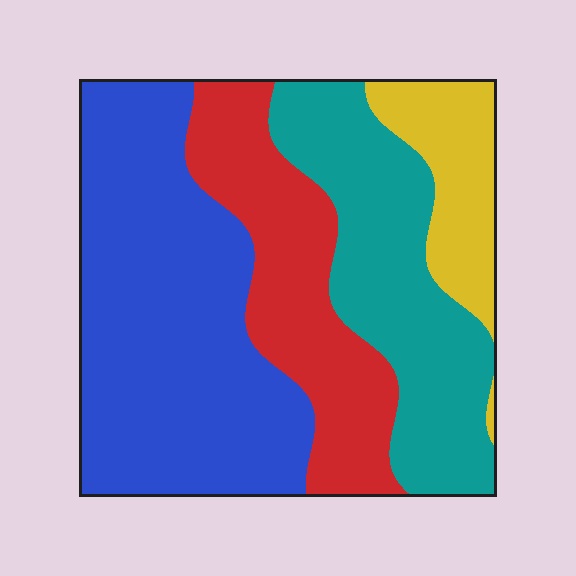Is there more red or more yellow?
Red.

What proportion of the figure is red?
Red takes up about one fifth (1/5) of the figure.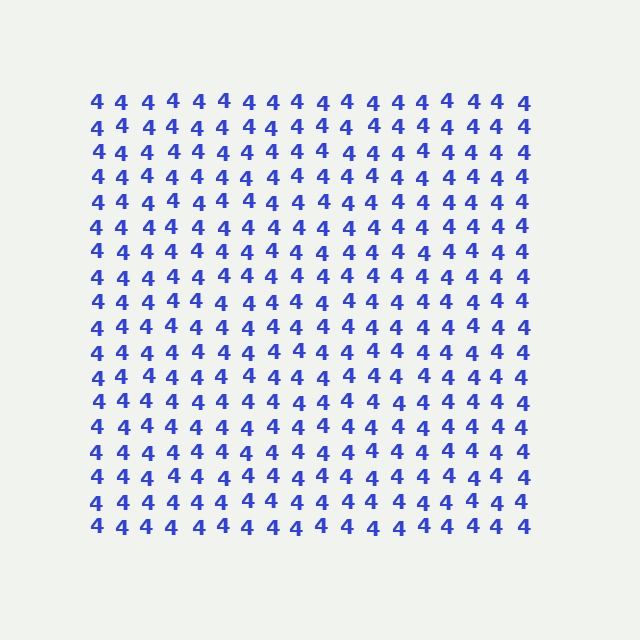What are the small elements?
The small elements are digit 4's.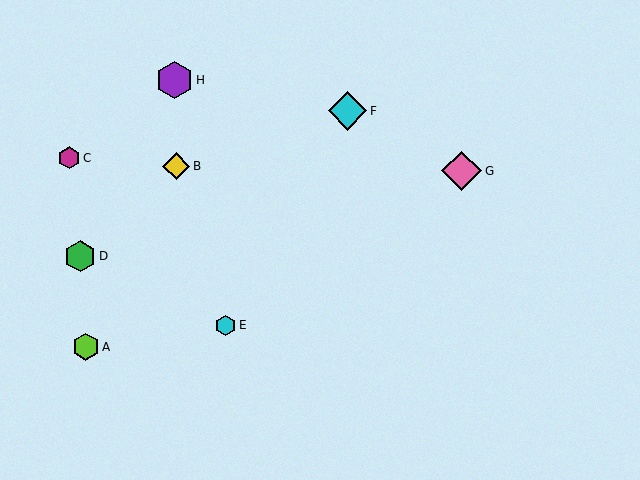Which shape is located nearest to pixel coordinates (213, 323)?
The cyan hexagon (labeled E) at (226, 325) is nearest to that location.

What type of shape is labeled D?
Shape D is a green hexagon.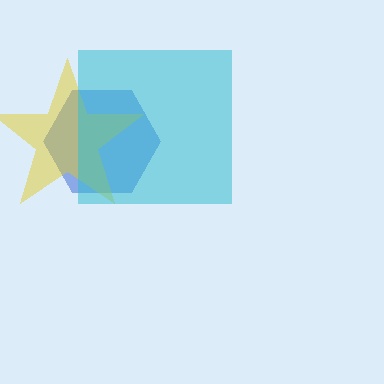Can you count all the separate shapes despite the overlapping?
Yes, there are 3 separate shapes.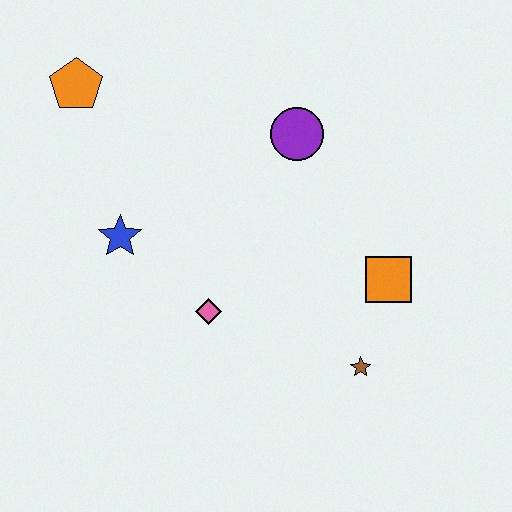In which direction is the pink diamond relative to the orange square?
The pink diamond is to the left of the orange square.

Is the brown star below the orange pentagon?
Yes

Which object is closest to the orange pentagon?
The blue star is closest to the orange pentagon.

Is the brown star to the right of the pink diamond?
Yes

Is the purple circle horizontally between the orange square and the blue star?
Yes